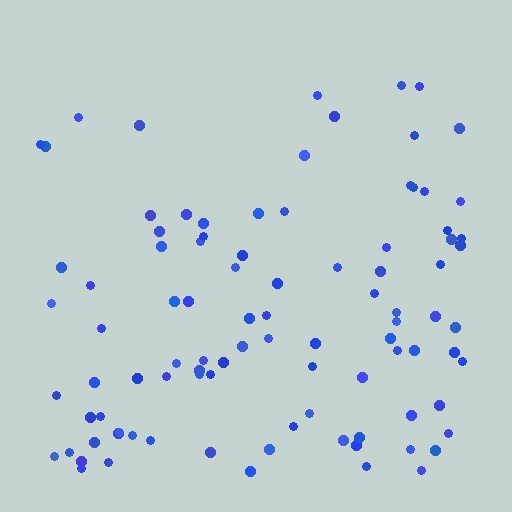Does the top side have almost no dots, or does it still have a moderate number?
Still a moderate number, just noticeably fewer than the bottom.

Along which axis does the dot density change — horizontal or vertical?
Vertical.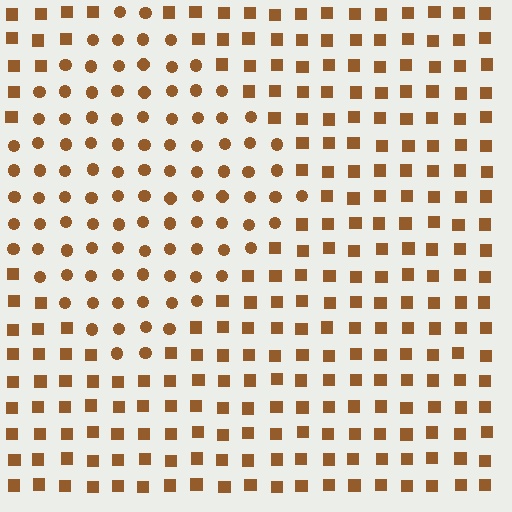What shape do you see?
I see a diamond.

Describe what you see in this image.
The image is filled with small brown elements arranged in a uniform grid. A diamond-shaped region contains circles, while the surrounding area contains squares. The boundary is defined purely by the change in element shape.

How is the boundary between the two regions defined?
The boundary is defined by a change in element shape: circles inside vs. squares outside. All elements share the same color and spacing.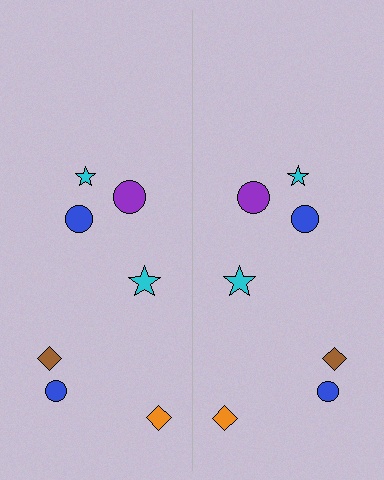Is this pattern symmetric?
Yes, this pattern has bilateral (reflection) symmetry.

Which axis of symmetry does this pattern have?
The pattern has a vertical axis of symmetry running through the center of the image.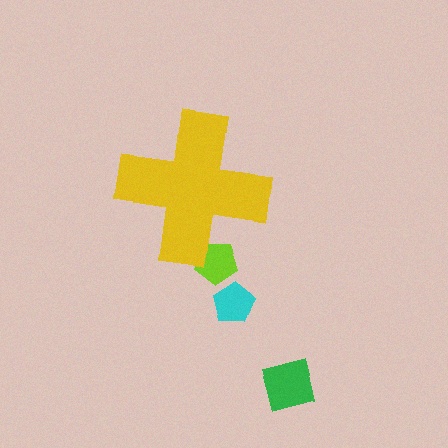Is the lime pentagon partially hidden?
Yes, the lime pentagon is partially hidden behind the yellow cross.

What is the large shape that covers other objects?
A yellow cross.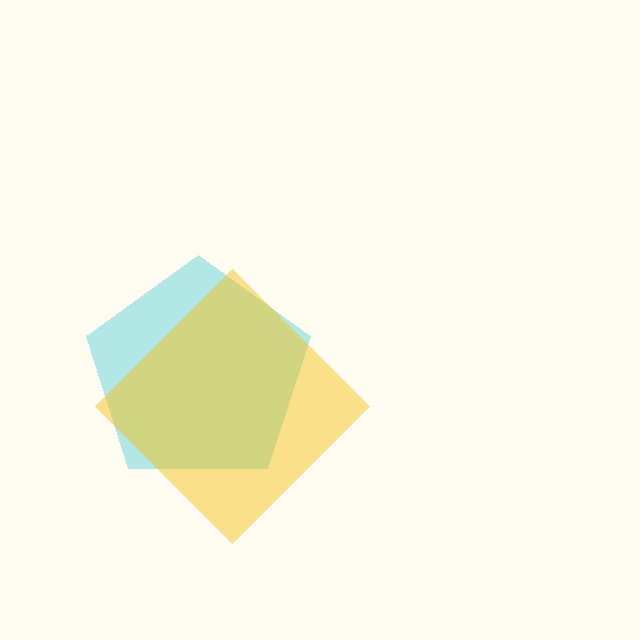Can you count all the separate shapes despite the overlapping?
Yes, there are 2 separate shapes.